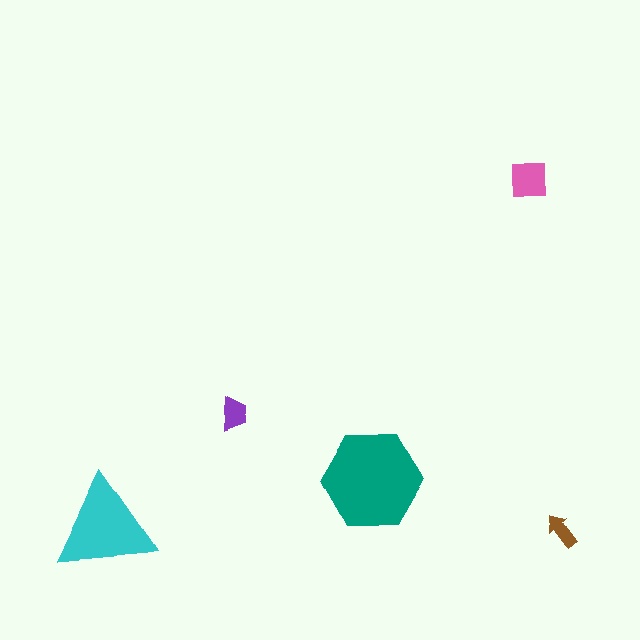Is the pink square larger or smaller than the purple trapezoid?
Larger.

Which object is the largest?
The teal hexagon.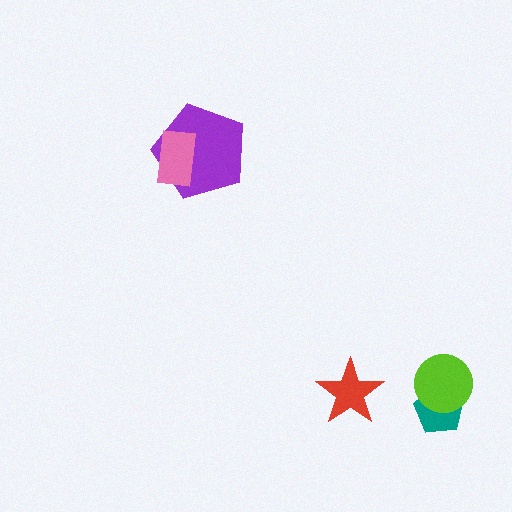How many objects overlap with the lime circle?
1 object overlaps with the lime circle.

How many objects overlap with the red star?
0 objects overlap with the red star.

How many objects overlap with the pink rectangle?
1 object overlaps with the pink rectangle.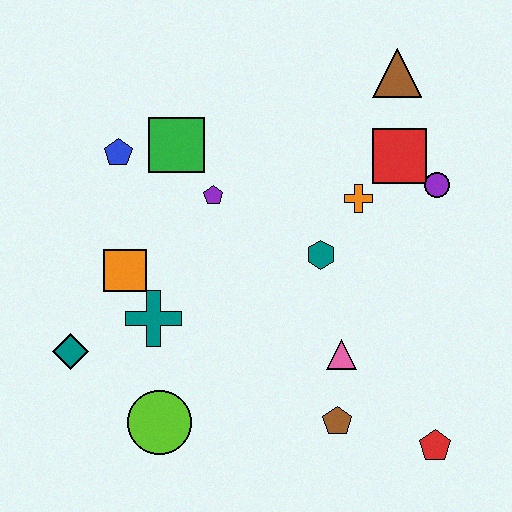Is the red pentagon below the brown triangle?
Yes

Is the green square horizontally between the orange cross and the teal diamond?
Yes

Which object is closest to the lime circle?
The teal cross is closest to the lime circle.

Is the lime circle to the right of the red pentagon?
No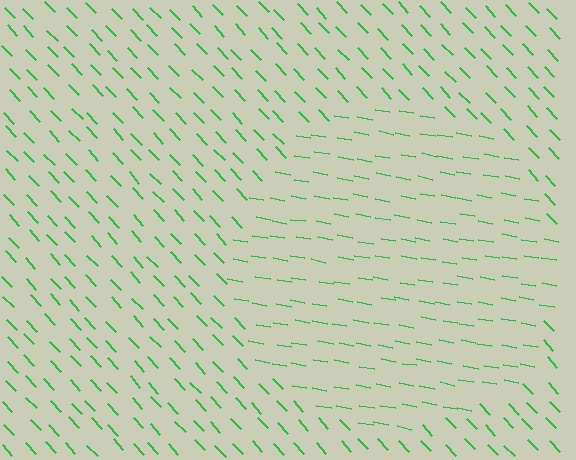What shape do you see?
I see a circle.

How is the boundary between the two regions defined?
The boundary is defined purely by a change in line orientation (approximately 36 degrees difference). All lines are the same color and thickness.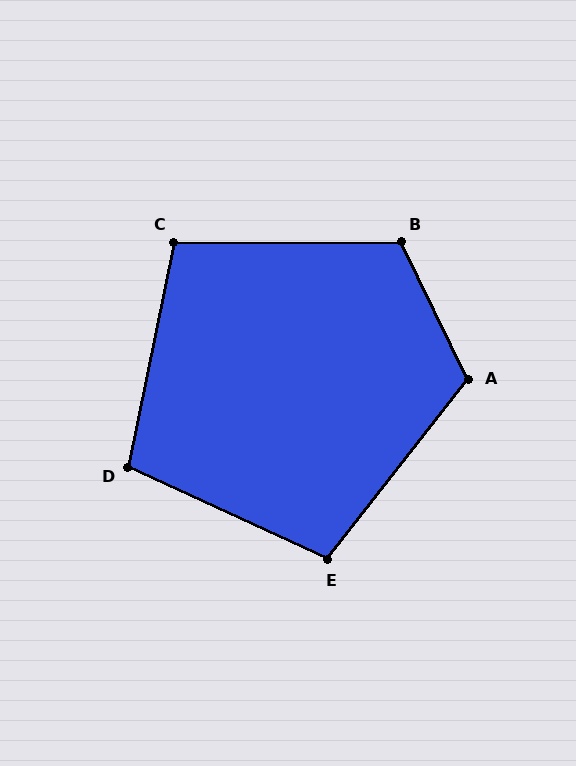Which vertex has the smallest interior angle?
C, at approximately 102 degrees.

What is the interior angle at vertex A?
Approximately 116 degrees (obtuse).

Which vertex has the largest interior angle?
B, at approximately 116 degrees.